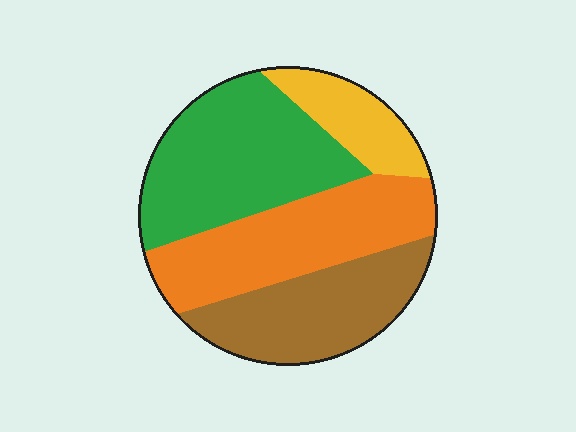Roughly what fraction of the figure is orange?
Orange takes up about one third (1/3) of the figure.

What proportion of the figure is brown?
Brown takes up about one quarter (1/4) of the figure.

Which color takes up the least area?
Yellow, at roughly 10%.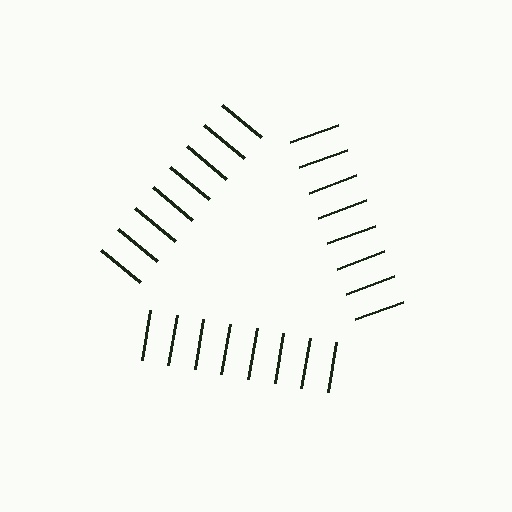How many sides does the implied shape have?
3 sides — the line-ends trace a triangle.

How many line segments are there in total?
24 — 8 along each of the 3 edges.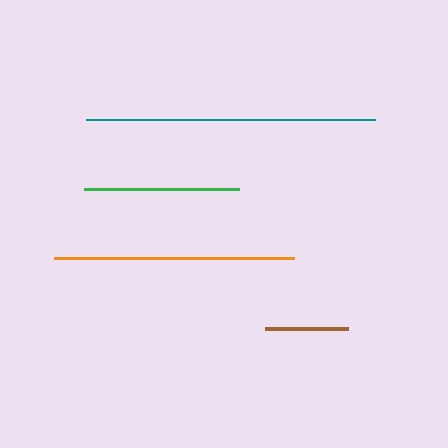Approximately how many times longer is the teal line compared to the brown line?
The teal line is approximately 3.5 times the length of the brown line.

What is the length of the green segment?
The green segment is approximately 156 pixels long.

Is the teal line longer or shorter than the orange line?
The teal line is longer than the orange line.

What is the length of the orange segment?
The orange segment is approximately 240 pixels long.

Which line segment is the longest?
The teal line is the longest at approximately 289 pixels.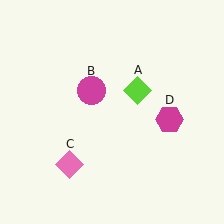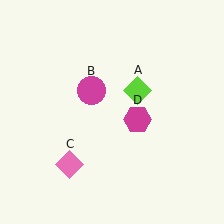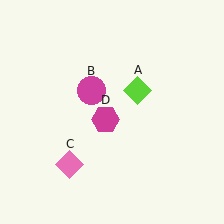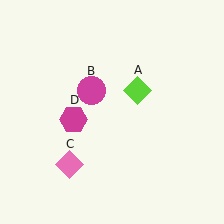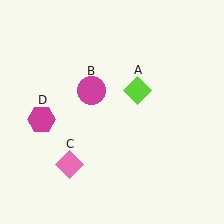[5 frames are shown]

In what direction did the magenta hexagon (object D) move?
The magenta hexagon (object D) moved left.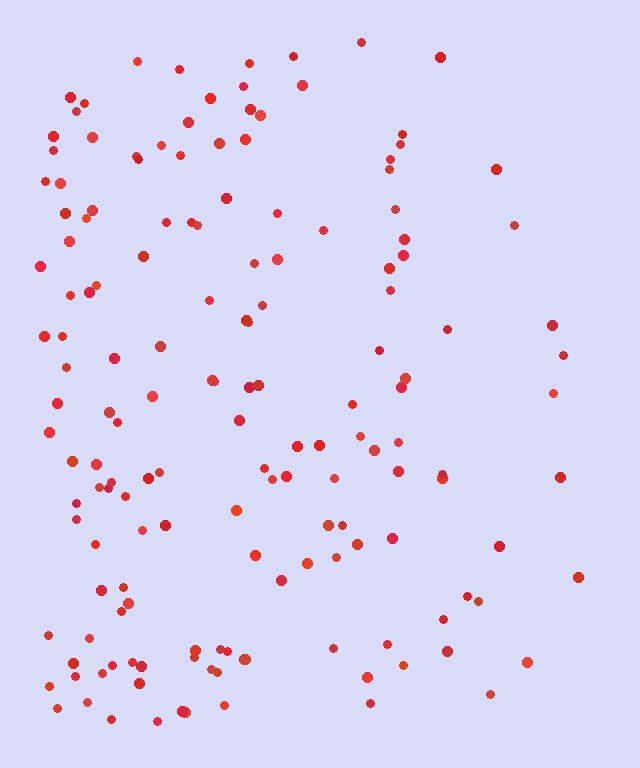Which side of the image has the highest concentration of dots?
The left.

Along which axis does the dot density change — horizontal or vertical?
Horizontal.